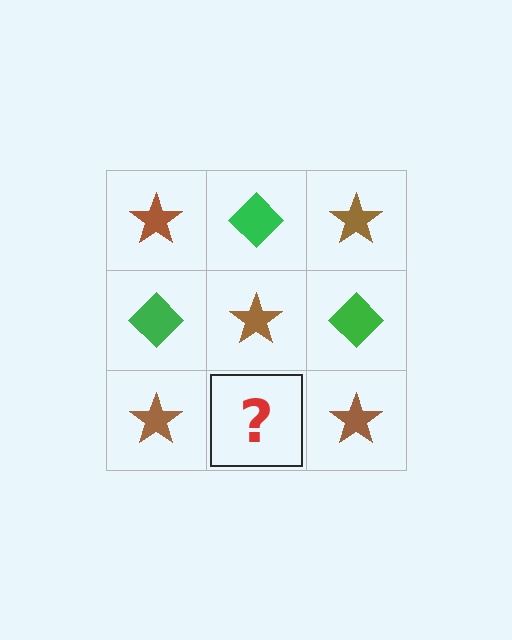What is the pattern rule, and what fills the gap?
The rule is that it alternates brown star and green diamond in a checkerboard pattern. The gap should be filled with a green diamond.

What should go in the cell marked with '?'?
The missing cell should contain a green diamond.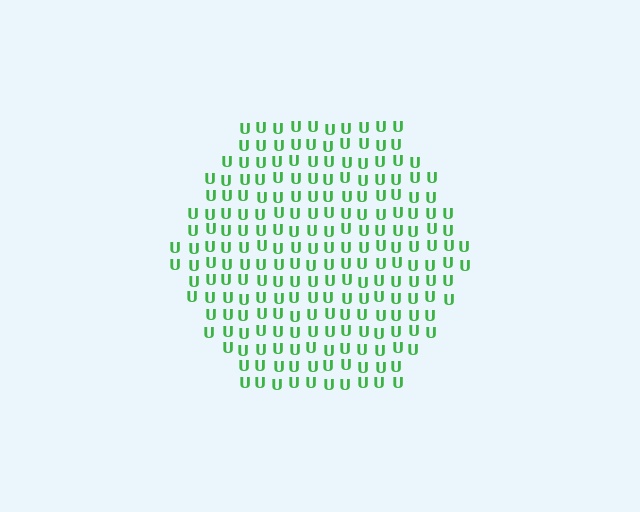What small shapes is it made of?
It is made of small letter U's.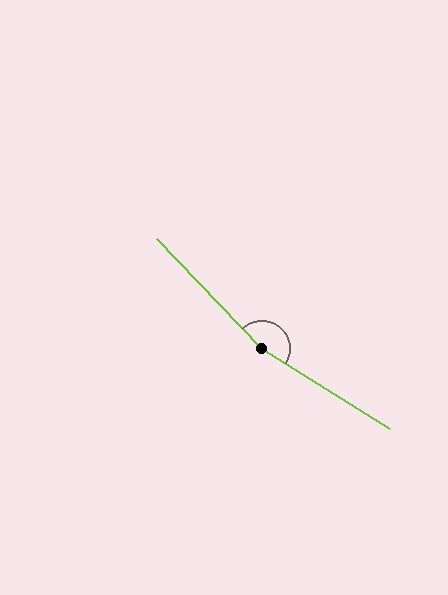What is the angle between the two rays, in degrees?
Approximately 166 degrees.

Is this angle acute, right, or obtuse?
It is obtuse.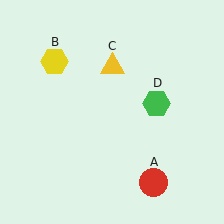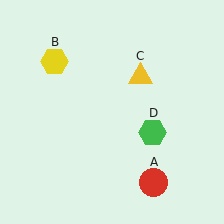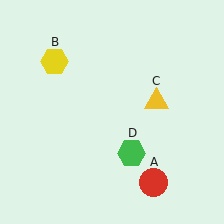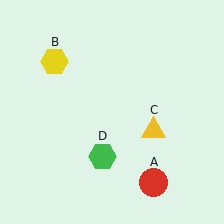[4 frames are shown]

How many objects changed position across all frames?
2 objects changed position: yellow triangle (object C), green hexagon (object D).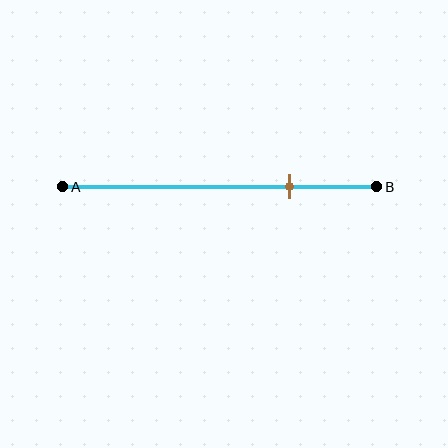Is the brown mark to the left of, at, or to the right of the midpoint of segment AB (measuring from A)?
The brown mark is to the right of the midpoint of segment AB.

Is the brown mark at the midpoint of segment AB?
No, the mark is at about 70% from A, not at the 50% midpoint.